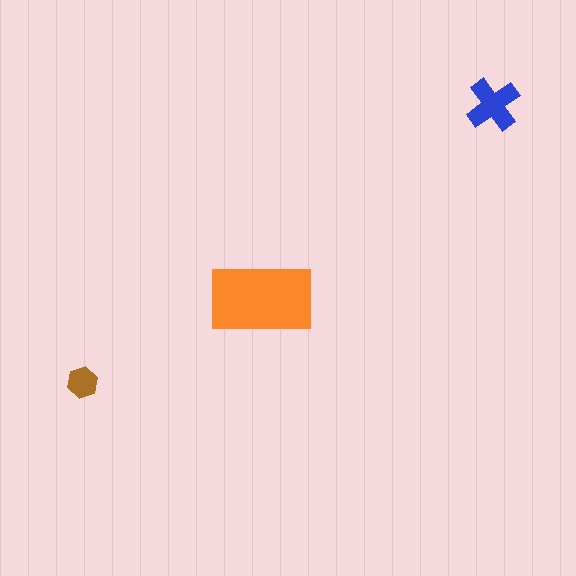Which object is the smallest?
The brown hexagon.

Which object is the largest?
The orange rectangle.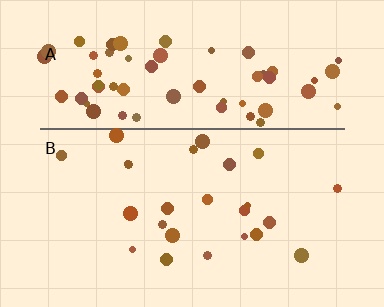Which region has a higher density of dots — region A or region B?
A (the top).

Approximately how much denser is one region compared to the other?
Approximately 2.8× — region A over region B.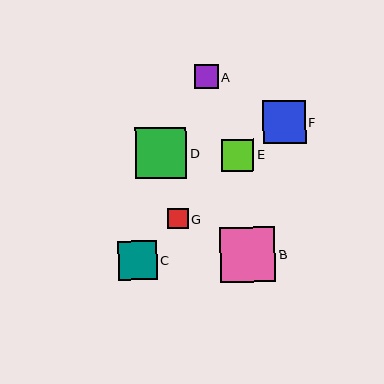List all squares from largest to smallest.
From largest to smallest: B, D, F, C, E, A, G.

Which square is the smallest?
Square G is the smallest with a size of approximately 20 pixels.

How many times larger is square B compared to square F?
Square B is approximately 1.3 times the size of square F.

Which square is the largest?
Square B is the largest with a size of approximately 55 pixels.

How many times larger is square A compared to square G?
Square A is approximately 1.2 times the size of square G.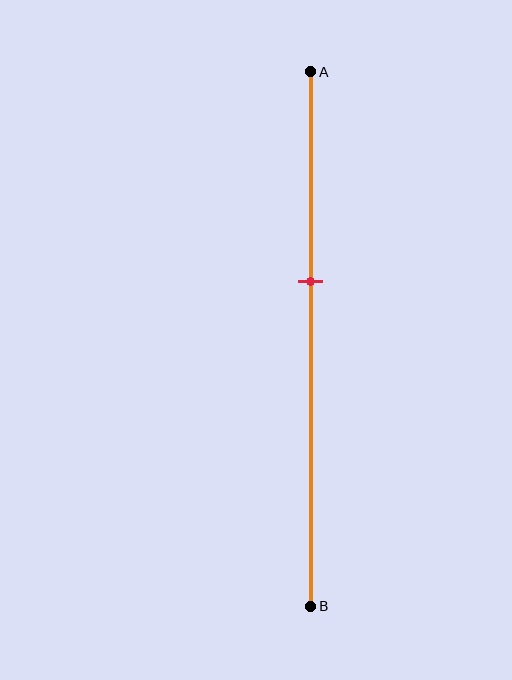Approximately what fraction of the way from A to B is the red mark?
The red mark is approximately 40% of the way from A to B.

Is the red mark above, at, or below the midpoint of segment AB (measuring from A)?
The red mark is above the midpoint of segment AB.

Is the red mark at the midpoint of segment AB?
No, the mark is at about 40% from A, not at the 50% midpoint.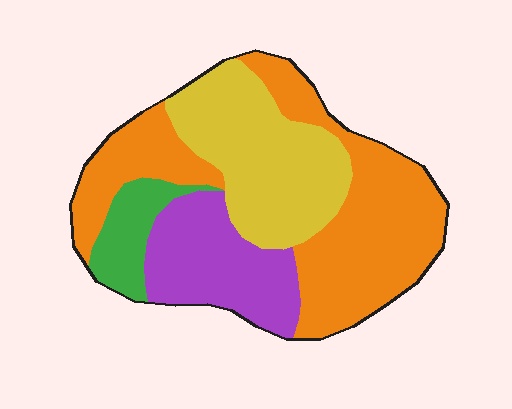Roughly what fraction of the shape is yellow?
Yellow takes up about one quarter (1/4) of the shape.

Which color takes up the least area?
Green, at roughly 10%.